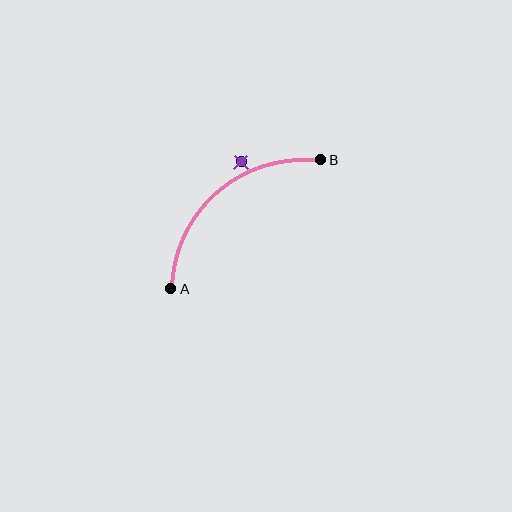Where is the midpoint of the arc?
The arc midpoint is the point on the curve farthest from the straight line joining A and B. It sits above and to the left of that line.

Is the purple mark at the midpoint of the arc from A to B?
No — the purple mark does not lie on the arc at all. It sits slightly outside the curve.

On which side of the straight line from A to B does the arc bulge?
The arc bulges above and to the left of the straight line connecting A and B.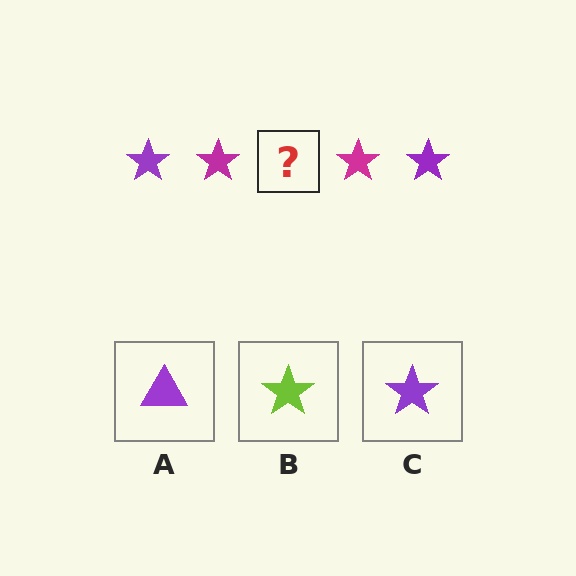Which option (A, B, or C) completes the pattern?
C.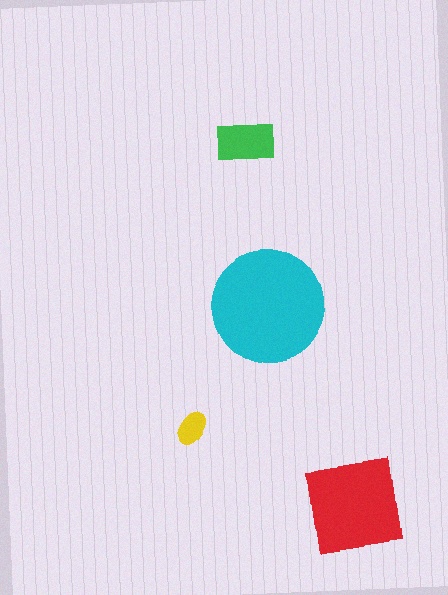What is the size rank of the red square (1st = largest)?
2nd.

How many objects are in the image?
There are 4 objects in the image.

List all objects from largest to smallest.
The cyan circle, the red square, the green rectangle, the yellow ellipse.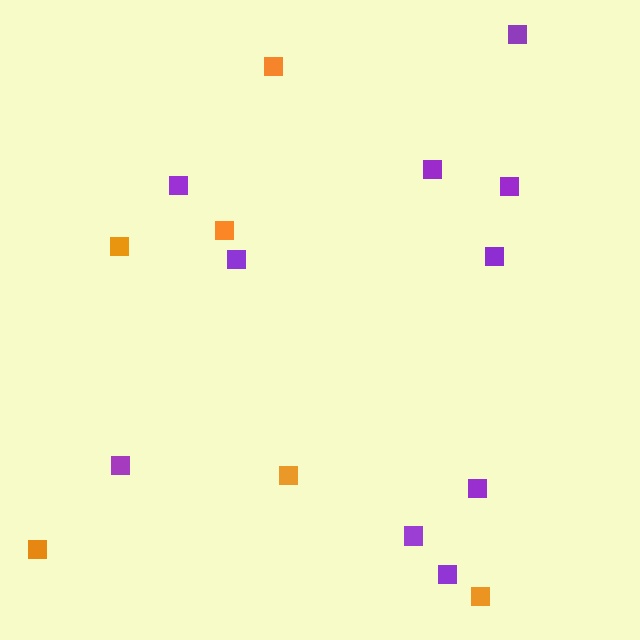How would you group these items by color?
There are 2 groups: one group of orange squares (6) and one group of purple squares (10).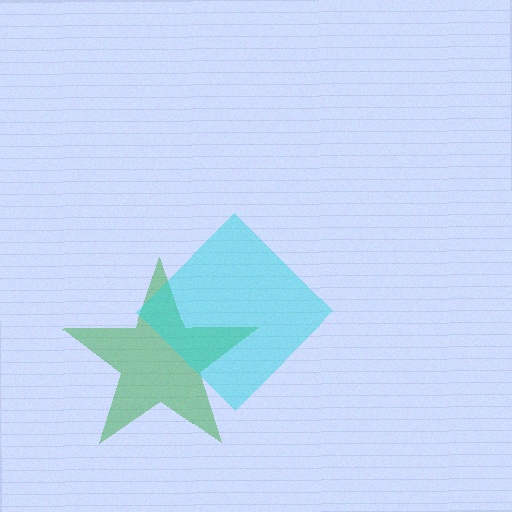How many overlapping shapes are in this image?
There are 2 overlapping shapes in the image.